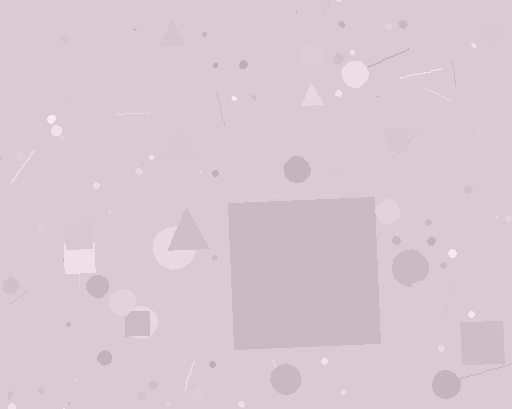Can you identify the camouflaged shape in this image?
The camouflaged shape is a square.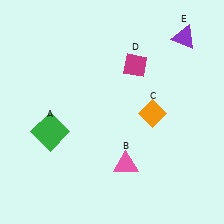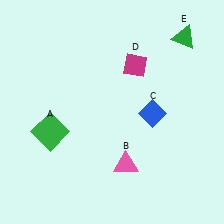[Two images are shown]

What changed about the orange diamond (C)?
In Image 1, C is orange. In Image 2, it changed to blue.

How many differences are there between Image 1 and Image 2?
There are 2 differences between the two images.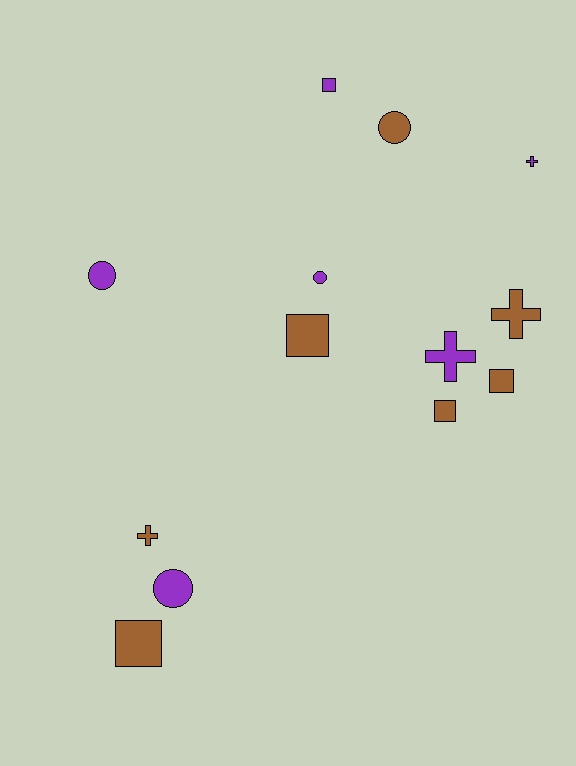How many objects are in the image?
There are 13 objects.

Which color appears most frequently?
Brown, with 7 objects.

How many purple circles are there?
There are 3 purple circles.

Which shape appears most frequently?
Square, with 5 objects.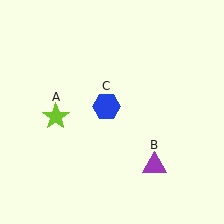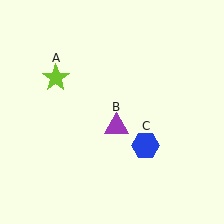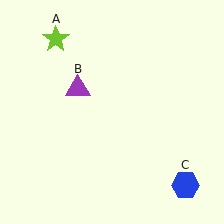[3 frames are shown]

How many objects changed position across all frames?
3 objects changed position: lime star (object A), purple triangle (object B), blue hexagon (object C).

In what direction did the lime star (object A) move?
The lime star (object A) moved up.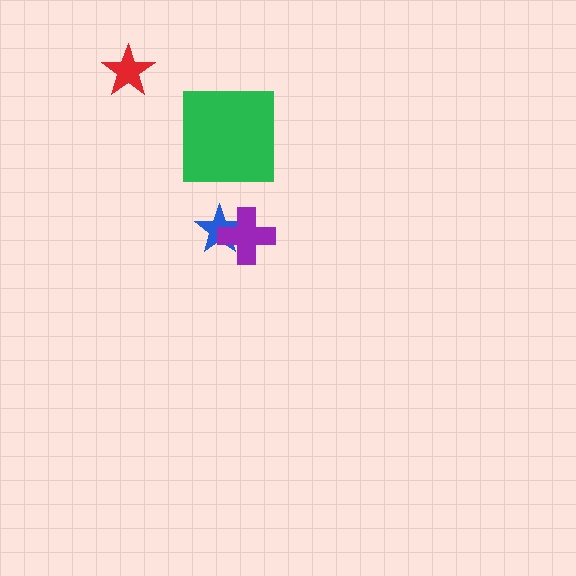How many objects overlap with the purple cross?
1 object overlaps with the purple cross.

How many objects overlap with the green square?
0 objects overlap with the green square.